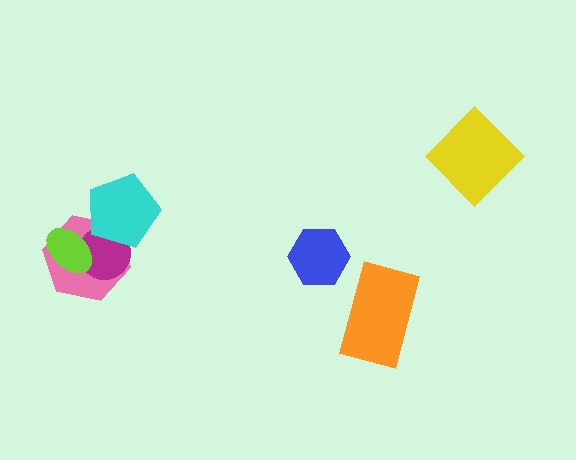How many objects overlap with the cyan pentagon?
2 objects overlap with the cyan pentagon.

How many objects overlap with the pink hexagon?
3 objects overlap with the pink hexagon.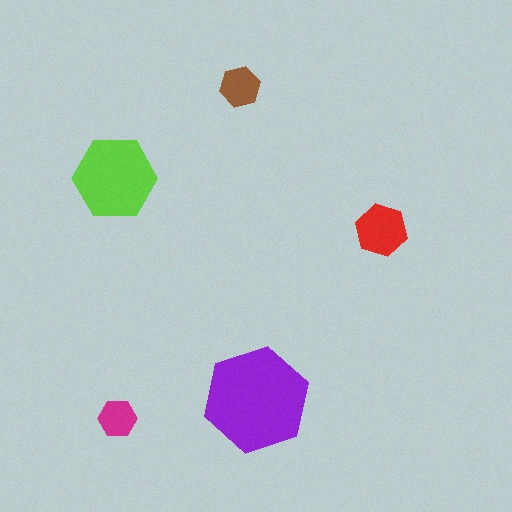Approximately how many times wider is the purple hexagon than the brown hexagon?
About 2.5 times wider.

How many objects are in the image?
There are 5 objects in the image.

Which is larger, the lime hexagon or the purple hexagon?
The purple one.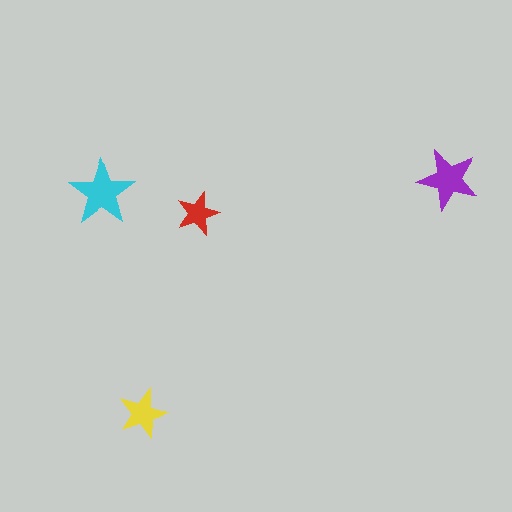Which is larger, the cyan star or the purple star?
The cyan one.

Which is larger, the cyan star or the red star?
The cyan one.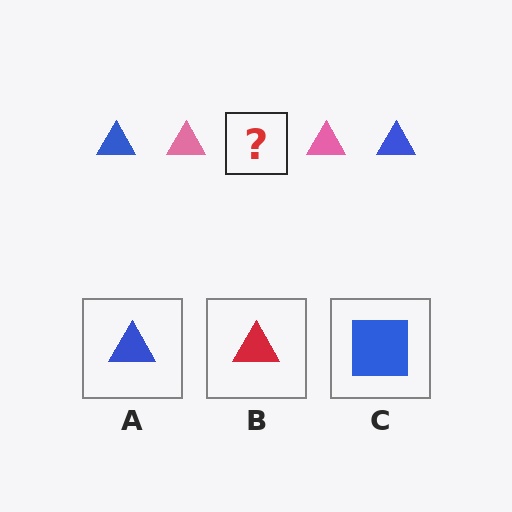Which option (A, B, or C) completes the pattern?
A.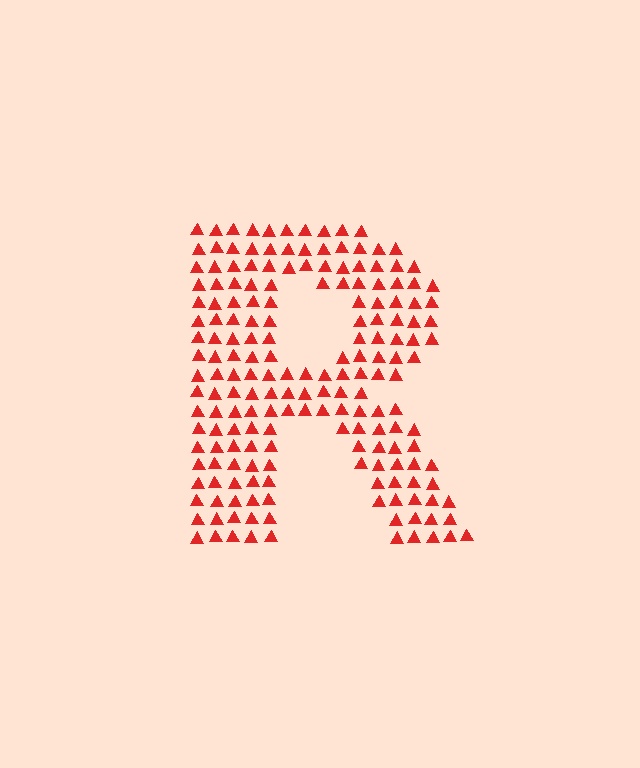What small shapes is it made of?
It is made of small triangles.